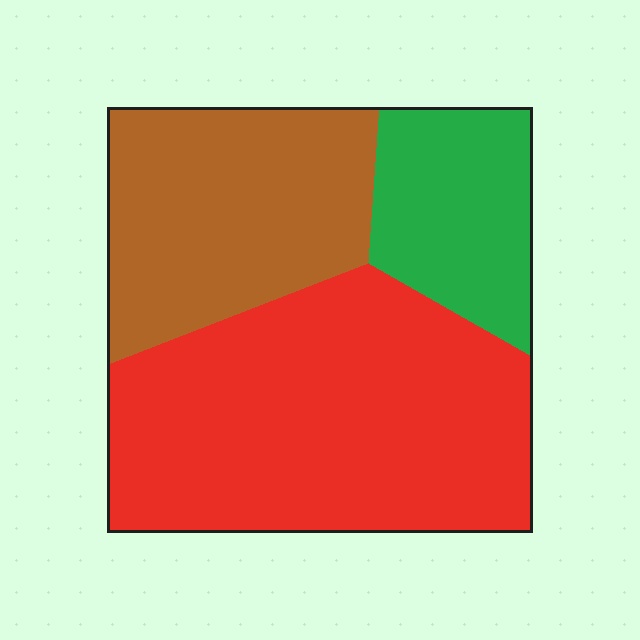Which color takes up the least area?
Green, at roughly 20%.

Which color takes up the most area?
Red, at roughly 50%.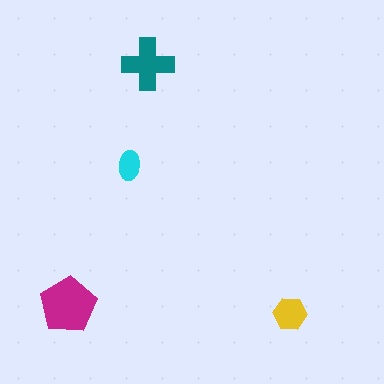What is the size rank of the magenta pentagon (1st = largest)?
1st.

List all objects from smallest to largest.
The cyan ellipse, the yellow hexagon, the teal cross, the magenta pentagon.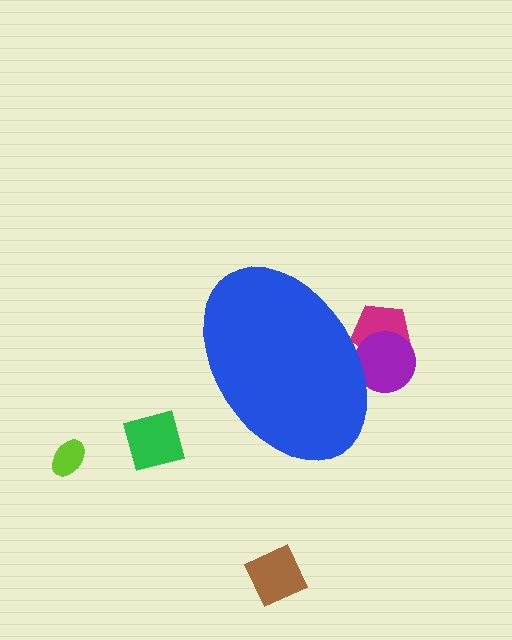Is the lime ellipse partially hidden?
No, the lime ellipse is fully visible.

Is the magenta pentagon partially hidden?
Yes, the magenta pentagon is partially hidden behind the blue ellipse.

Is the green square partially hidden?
No, the green square is fully visible.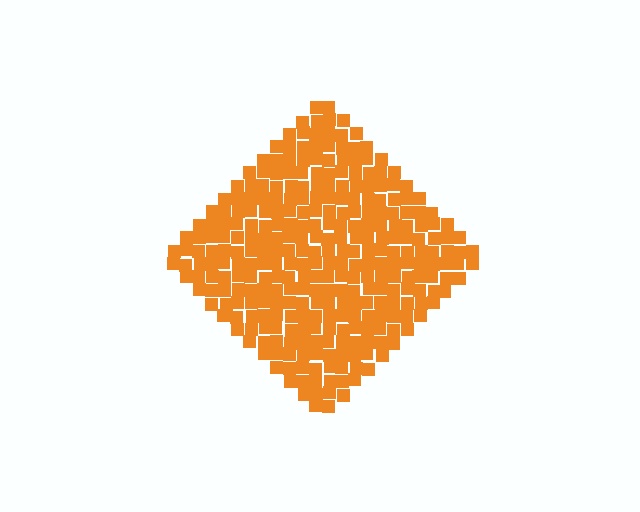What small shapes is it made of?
It is made of small squares.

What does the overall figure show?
The overall figure shows a diamond.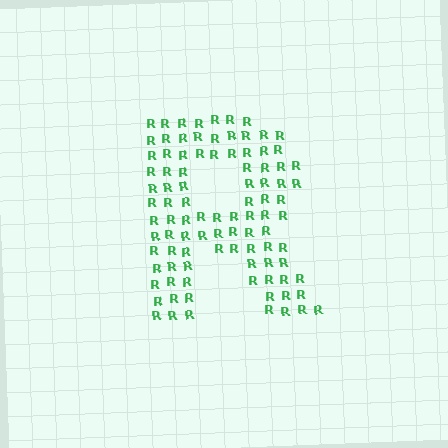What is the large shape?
The large shape is the letter R.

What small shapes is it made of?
It is made of small letter R's.